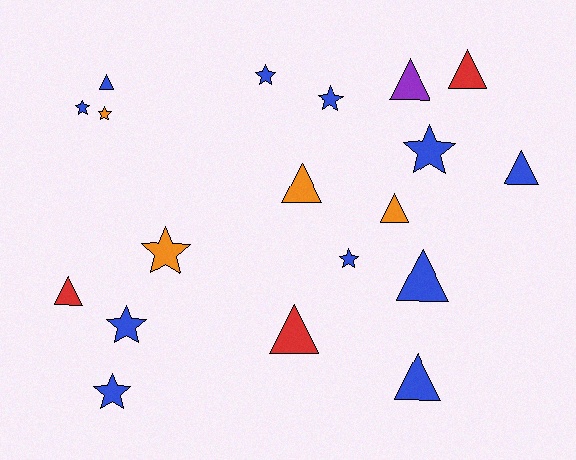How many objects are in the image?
There are 19 objects.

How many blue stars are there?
There are 7 blue stars.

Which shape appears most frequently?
Triangle, with 10 objects.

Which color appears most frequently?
Blue, with 11 objects.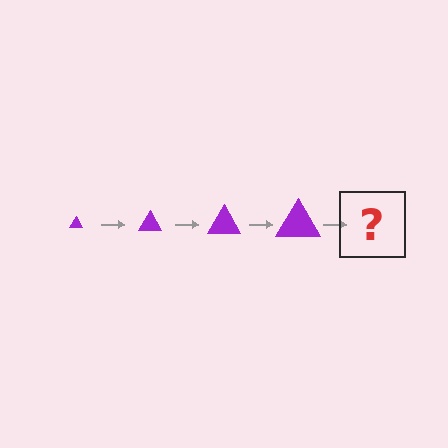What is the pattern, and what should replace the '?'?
The pattern is that the triangle gets progressively larger each step. The '?' should be a purple triangle, larger than the previous one.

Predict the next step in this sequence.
The next step is a purple triangle, larger than the previous one.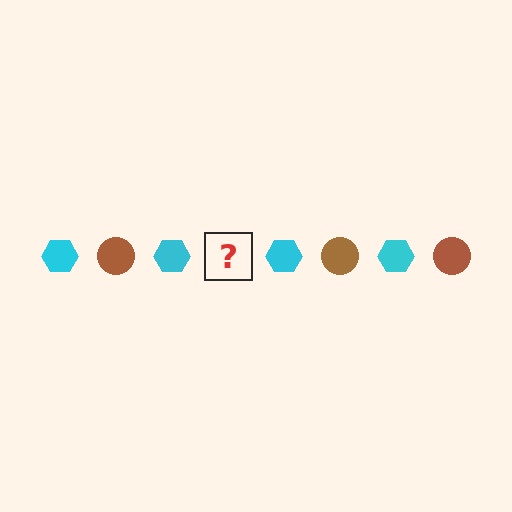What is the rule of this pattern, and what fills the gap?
The rule is that the pattern alternates between cyan hexagon and brown circle. The gap should be filled with a brown circle.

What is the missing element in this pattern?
The missing element is a brown circle.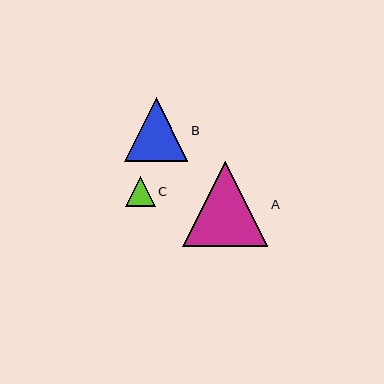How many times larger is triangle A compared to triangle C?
Triangle A is approximately 2.9 times the size of triangle C.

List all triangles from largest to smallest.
From largest to smallest: A, B, C.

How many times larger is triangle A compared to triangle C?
Triangle A is approximately 2.9 times the size of triangle C.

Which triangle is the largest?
Triangle A is the largest with a size of approximately 86 pixels.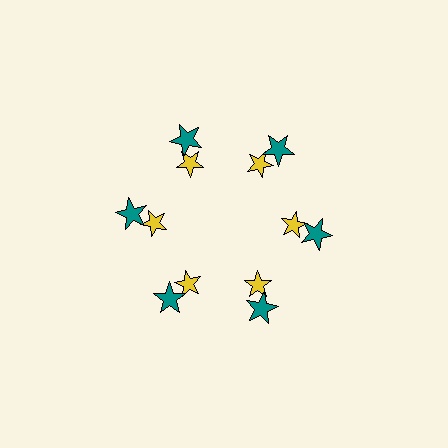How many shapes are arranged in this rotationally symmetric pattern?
There are 12 shapes, arranged in 6 groups of 2.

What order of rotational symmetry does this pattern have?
This pattern has 6-fold rotational symmetry.